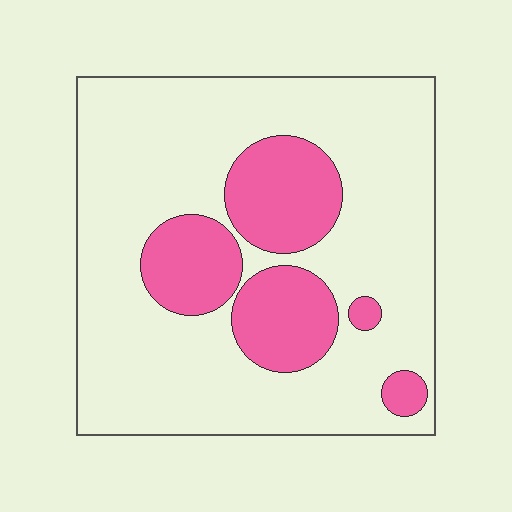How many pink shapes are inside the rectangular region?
5.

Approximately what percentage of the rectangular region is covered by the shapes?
Approximately 25%.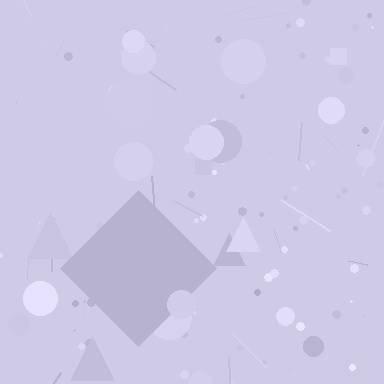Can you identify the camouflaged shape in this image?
The camouflaged shape is a diamond.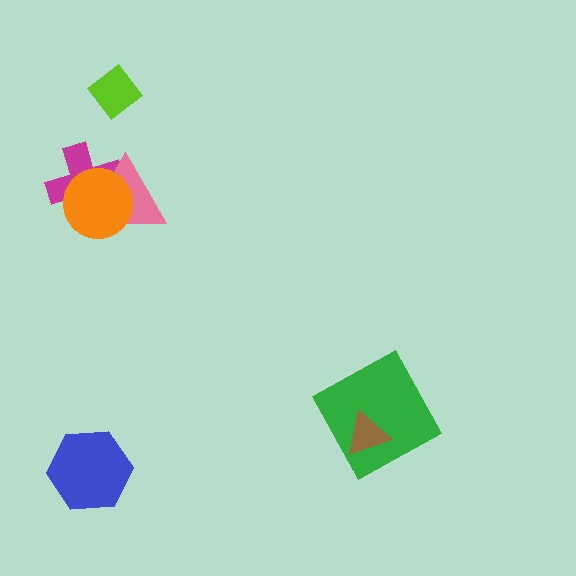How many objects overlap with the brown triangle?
1 object overlaps with the brown triangle.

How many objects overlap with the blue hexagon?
0 objects overlap with the blue hexagon.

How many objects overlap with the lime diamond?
0 objects overlap with the lime diamond.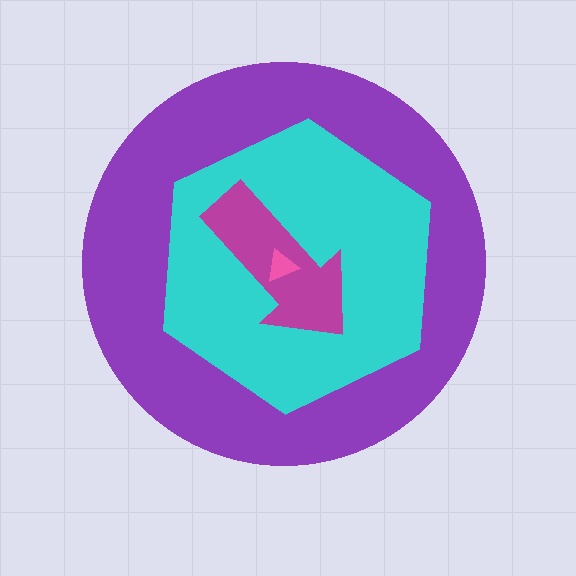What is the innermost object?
The pink triangle.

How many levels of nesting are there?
4.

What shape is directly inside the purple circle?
The cyan hexagon.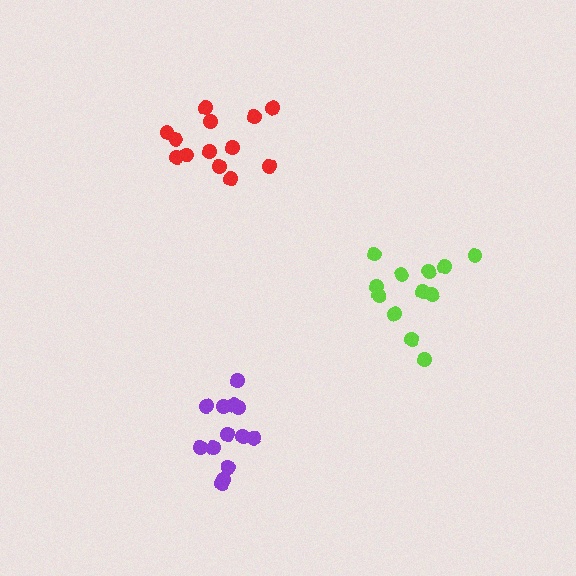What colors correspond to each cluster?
The clusters are colored: purple, red, lime.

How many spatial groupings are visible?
There are 3 spatial groupings.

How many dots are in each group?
Group 1: 13 dots, Group 2: 13 dots, Group 3: 12 dots (38 total).